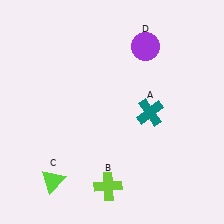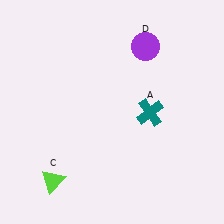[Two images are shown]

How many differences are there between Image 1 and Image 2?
There is 1 difference between the two images.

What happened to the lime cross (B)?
The lime cross (B) was removed in Image 2. It was in the bottom-left area of Image 1.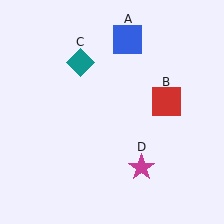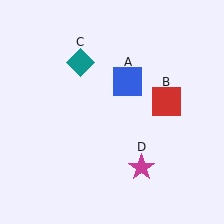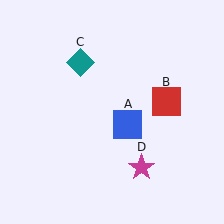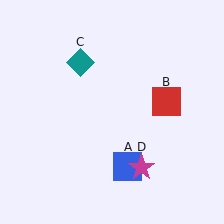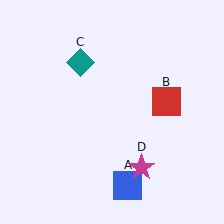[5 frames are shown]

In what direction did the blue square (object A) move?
The blue square (object A) moved down.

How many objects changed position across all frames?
1 object changed position: blue square (object A).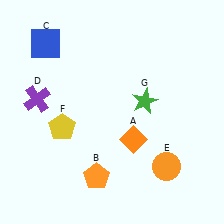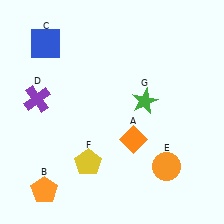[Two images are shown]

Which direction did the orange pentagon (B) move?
The orange pentagon (B) moved left.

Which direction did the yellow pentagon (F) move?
The yellow pentagon (F) moved down.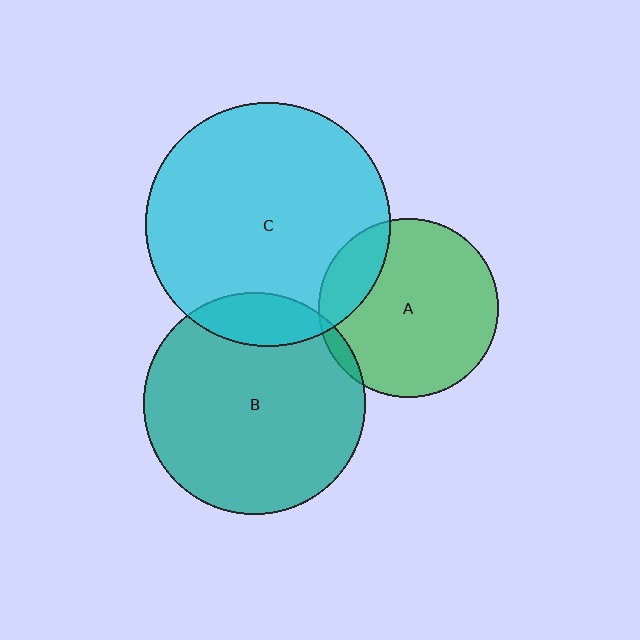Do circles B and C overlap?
Yes.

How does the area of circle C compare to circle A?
Approximately 1.9 times.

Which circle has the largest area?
Circle C (cyan).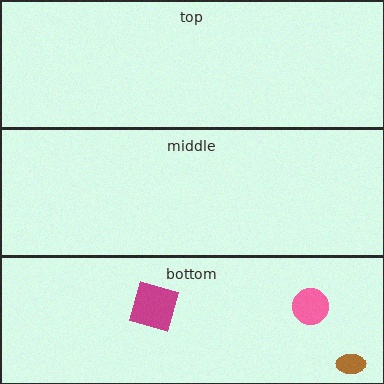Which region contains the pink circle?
The bottom region.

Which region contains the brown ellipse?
The bottom region.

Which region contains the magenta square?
The bottom region.